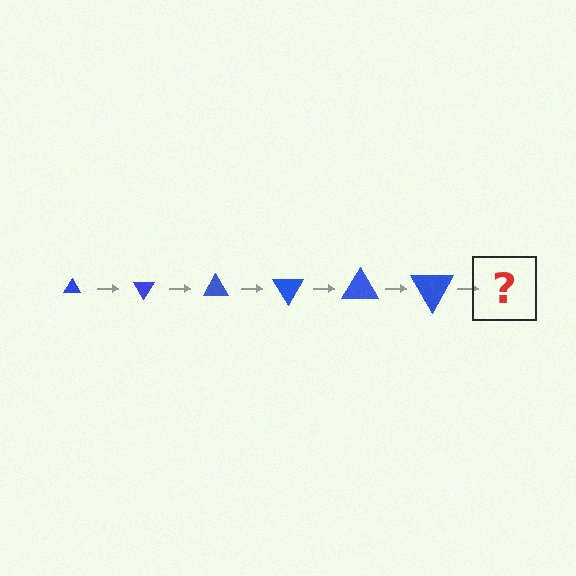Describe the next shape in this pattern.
It should be a triangle, larger than the previous one and rotated 360 degrees from the start.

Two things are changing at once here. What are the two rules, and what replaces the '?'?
The two rules are that the triangle grows larger each step and it rotates 60 degrees each step. The '?' should be a triangle, larger than the previous one and rotated 360 degrees from the start.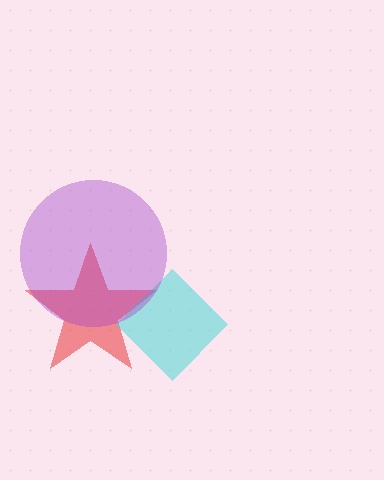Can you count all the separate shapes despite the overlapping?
Yes, there are 3 separate shapes.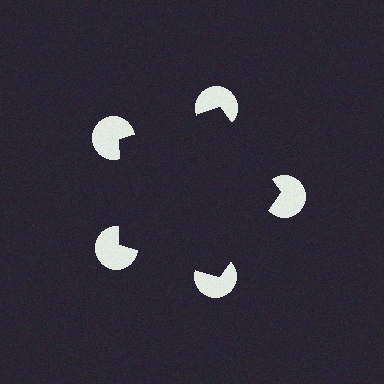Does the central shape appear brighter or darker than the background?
It typically appears slightly darker than the background, even though no actual brightness change is drawn.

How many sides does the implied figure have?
5 sides.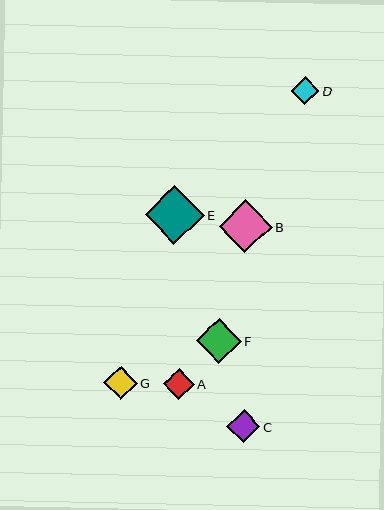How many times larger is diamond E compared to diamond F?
Diamond E is approximately 1.3 times the size of diamond F.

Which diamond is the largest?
Diamond E is the largest with a size of approximately 58 pixels.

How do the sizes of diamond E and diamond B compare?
Diamond E and diamond B are approximately the same size.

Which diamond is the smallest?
Diamond D is the smallest with a size of approximately 28 pixels.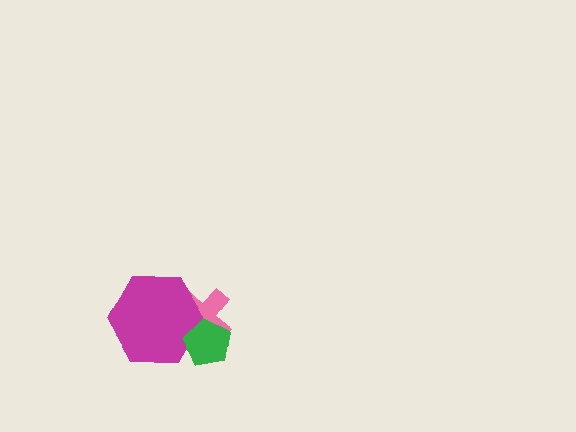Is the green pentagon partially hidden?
No, no other shape covers it.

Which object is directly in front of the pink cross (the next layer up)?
The magenta hexagon is directly in front of the pink cross.